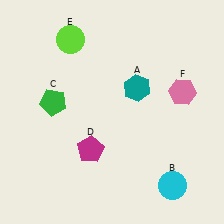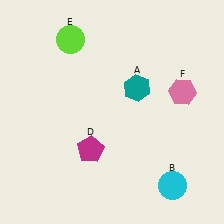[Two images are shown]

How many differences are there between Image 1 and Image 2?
There is 1 difference between the two images.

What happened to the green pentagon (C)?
The green pentagon (C) was removed in Image 2. It was in the top-left area of Image 1.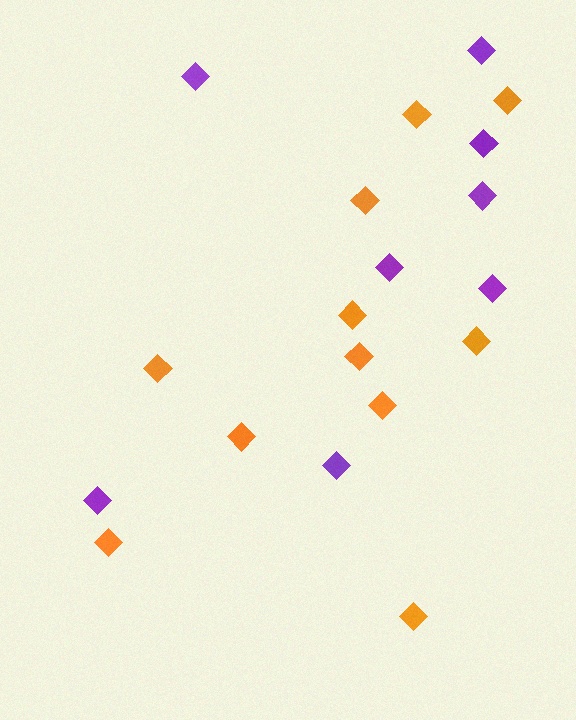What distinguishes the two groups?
There are 2 groups: one group of orange diamonds (11) and one group of purple diamonds (8).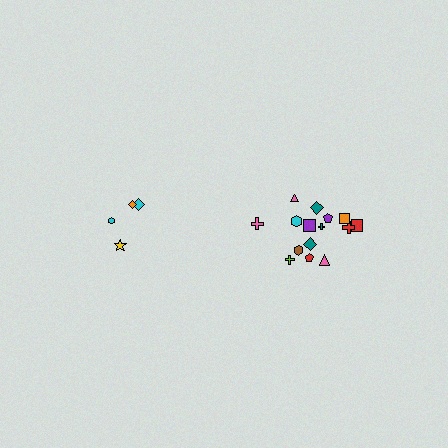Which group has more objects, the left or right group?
The right group.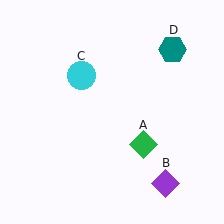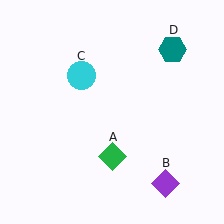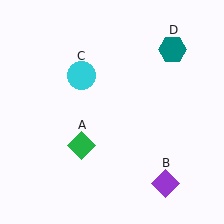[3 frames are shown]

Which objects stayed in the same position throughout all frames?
Purple diamond (object B) and cyan circle (object C) and teal hexagon (object D) remained stationary.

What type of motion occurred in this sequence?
The green diamond (object A) rotated clockwise around the center of the scene.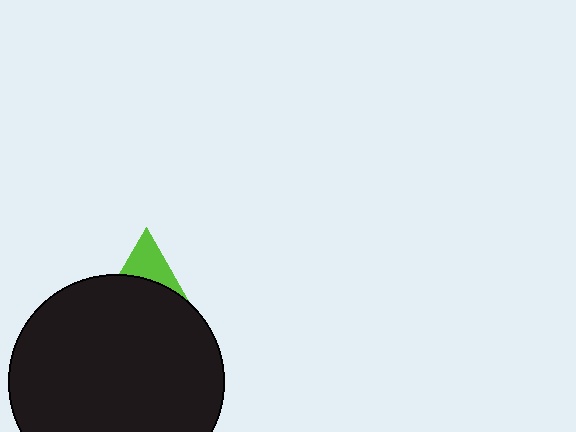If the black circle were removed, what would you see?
You would see the complete lime triangle.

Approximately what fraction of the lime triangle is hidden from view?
Roughly 67% of the lime triangle is hidden behind the black circle.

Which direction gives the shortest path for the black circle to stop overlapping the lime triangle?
Moving down gives the shortest separation.